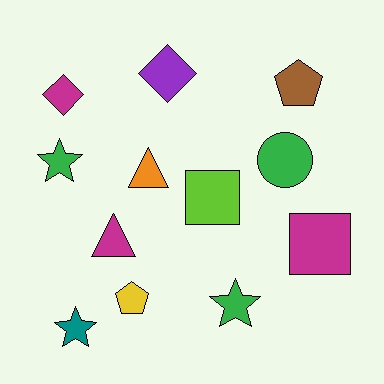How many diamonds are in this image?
There are 2 diamonds.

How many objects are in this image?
There are 12 objects.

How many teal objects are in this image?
There is 1 teal object.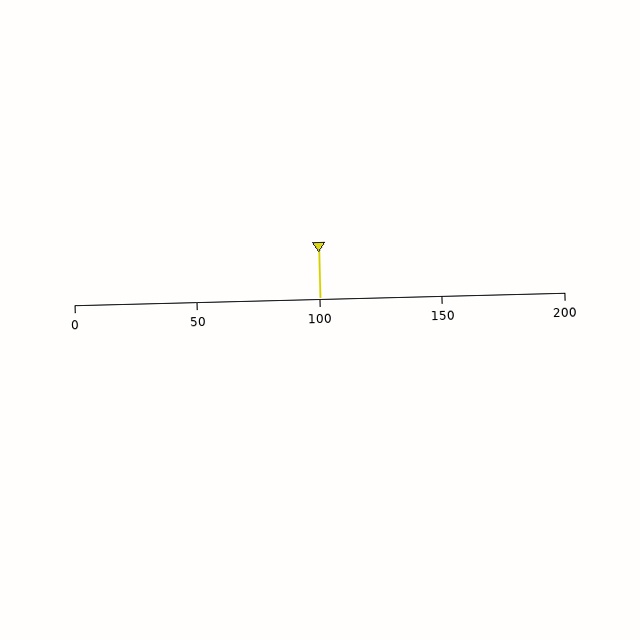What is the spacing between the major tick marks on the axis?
The major ticks are spaced 50 apart.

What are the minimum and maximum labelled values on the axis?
The axis runs from 0 to 200.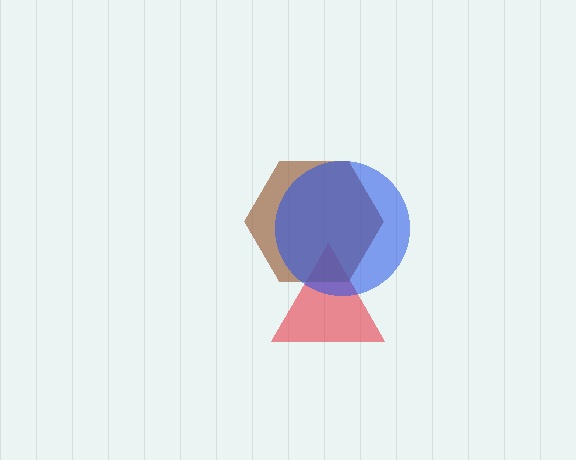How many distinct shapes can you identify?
There are 3 distinct shapes: a red triangle, a brown hexagon, a blue circle.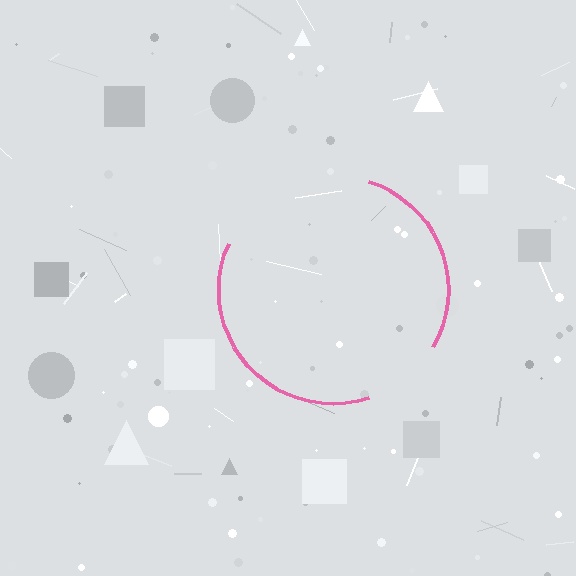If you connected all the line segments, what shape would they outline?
They would outline a circle.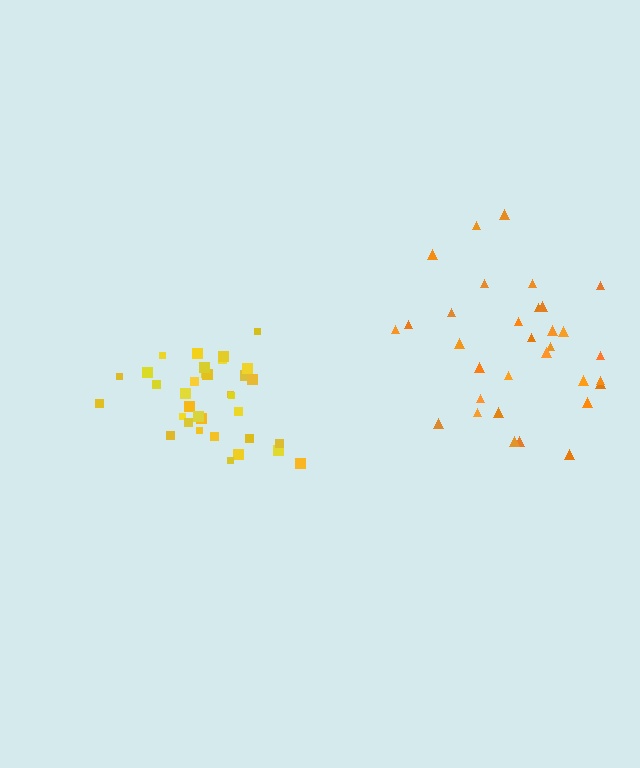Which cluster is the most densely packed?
Yellow.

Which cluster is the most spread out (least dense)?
Orange.